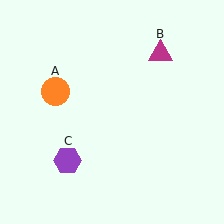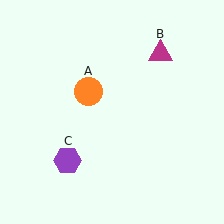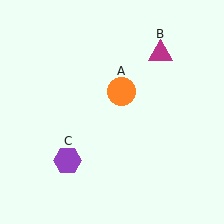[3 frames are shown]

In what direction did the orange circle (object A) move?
The orange circle (object A) moved right.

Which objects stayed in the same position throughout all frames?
Magenta triangle (object B) and purple hexagon (object C) remained stationary.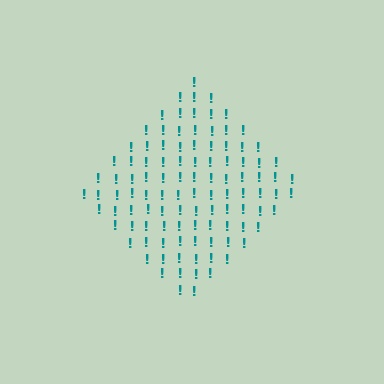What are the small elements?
The small elements are exclamation marks.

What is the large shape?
The large shape is a diamond.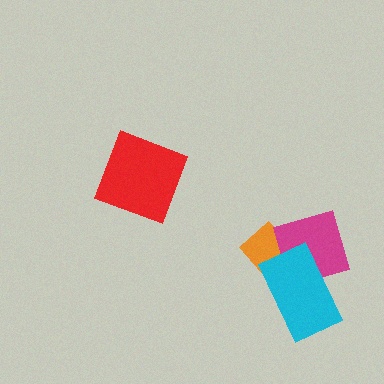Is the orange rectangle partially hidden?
Yes, it is partially covered by another shape.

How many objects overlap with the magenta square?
2 objects overlap with the magenta square.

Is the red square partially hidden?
No, no other shape covers it.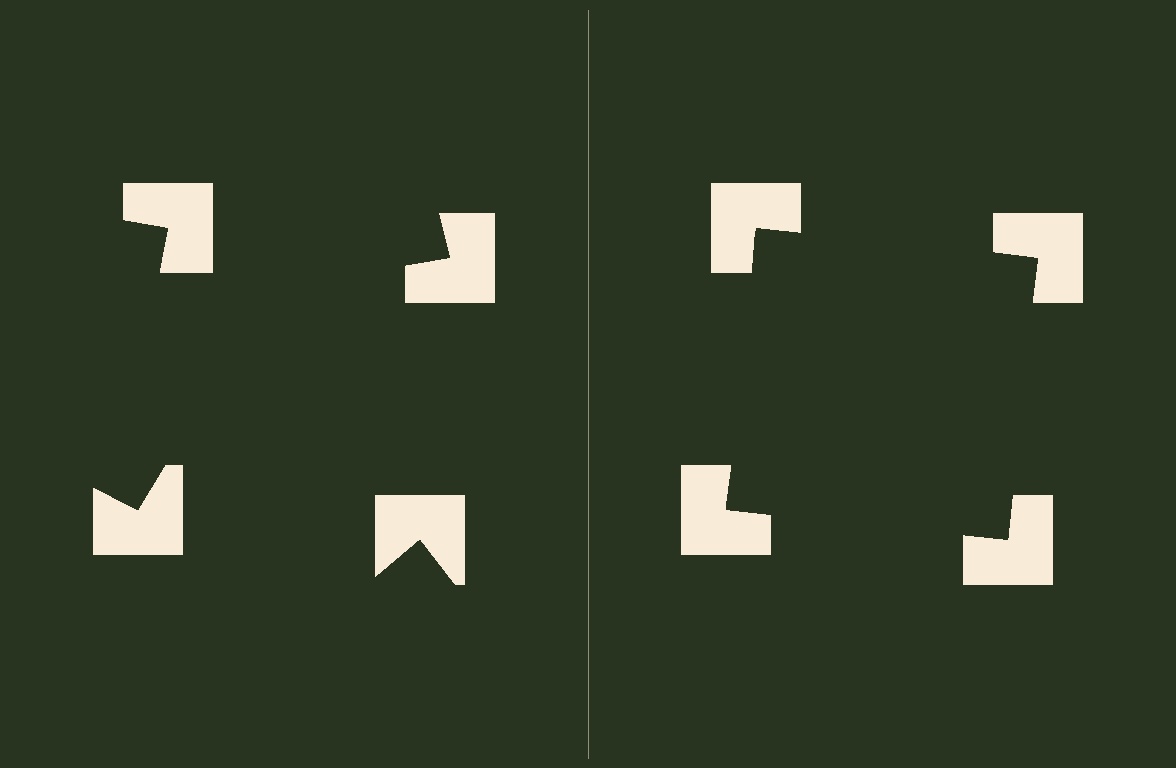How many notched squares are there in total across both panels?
8 — 4 on each side.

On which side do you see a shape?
An illusory square appears on the right side. On the left side the wedge cuts are rotated, so no coherent shape forms.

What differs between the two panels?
The notched squares are positioned identically on both sides; only the wedge orientations differ. On the right they align to a square; on the left they are misaligned.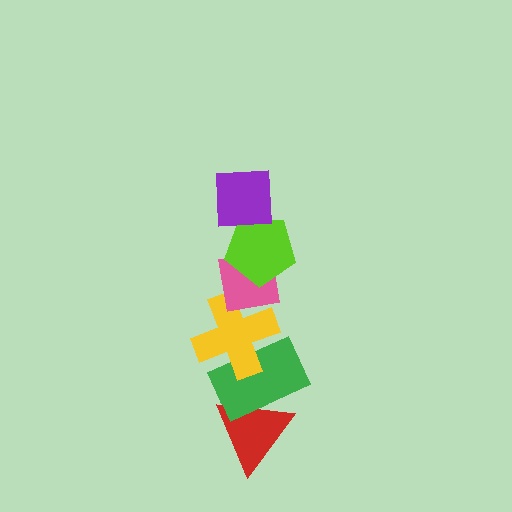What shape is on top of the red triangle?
The green rectangle is on top of the red triangle.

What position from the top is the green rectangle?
The green rectangle is 5th from the top.